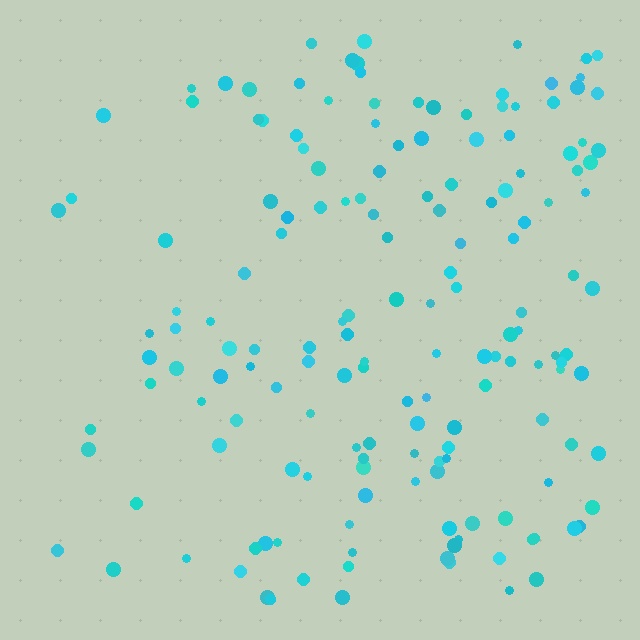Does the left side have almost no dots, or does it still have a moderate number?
Still a moderate number, just noticeably fewer than the right.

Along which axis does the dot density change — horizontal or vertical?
Horizontal.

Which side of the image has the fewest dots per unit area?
The left.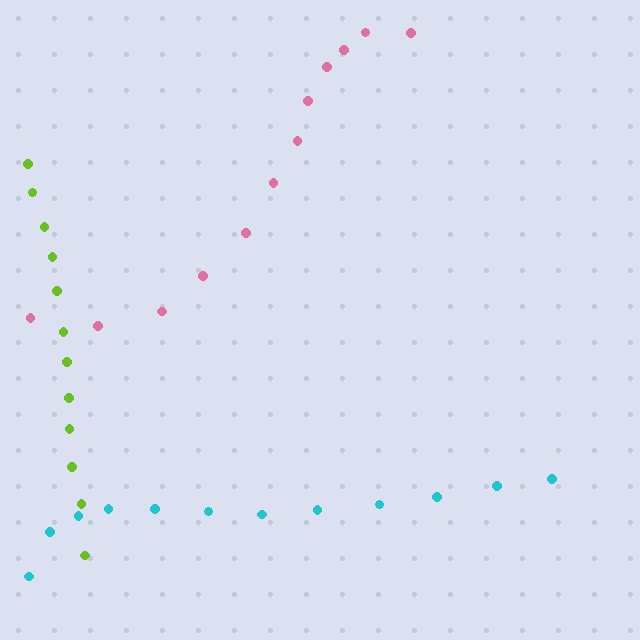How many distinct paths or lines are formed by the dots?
There are 3 distinct paths.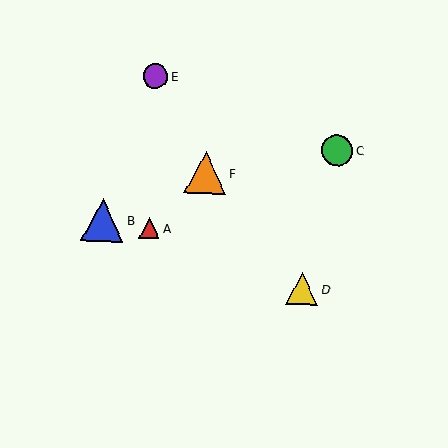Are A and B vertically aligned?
No, A is at x≈149 and B is at x≈103.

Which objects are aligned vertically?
Objects A, E are aligned vertically.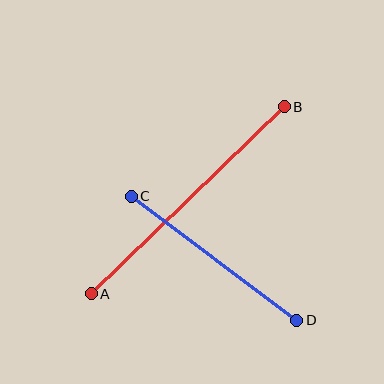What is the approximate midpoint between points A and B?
The midpoint is at approximately (188, 200) pixels.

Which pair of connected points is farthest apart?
Points A and B are farthest apart.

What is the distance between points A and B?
The distance is approximately 269 pixels.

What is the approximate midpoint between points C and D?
The midpoint is at approximately (214, 258) pixels.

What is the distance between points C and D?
The distance is approximately 207 pixels.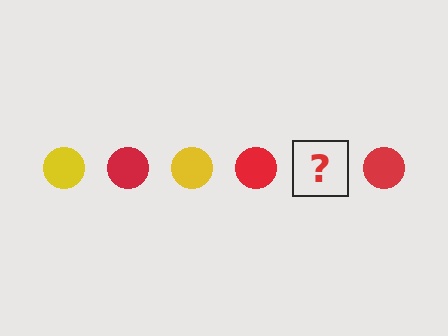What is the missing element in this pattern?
The missing element is a yellow circle.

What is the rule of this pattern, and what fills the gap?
The rule is that the pattern cycles through yellow, red circles. The gap should be filled with a yellow circle.